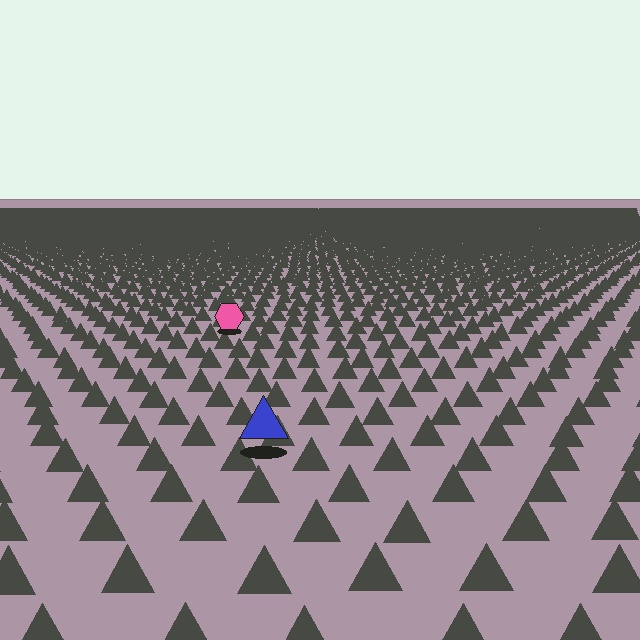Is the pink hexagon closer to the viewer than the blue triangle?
No. The blue triangle is closer — you can tell from the texture gradient: the ground texture is coarser near it.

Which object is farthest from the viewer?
The pink hexagon is farthest from the viewer. It appears smaller and the ground texture around it is denser.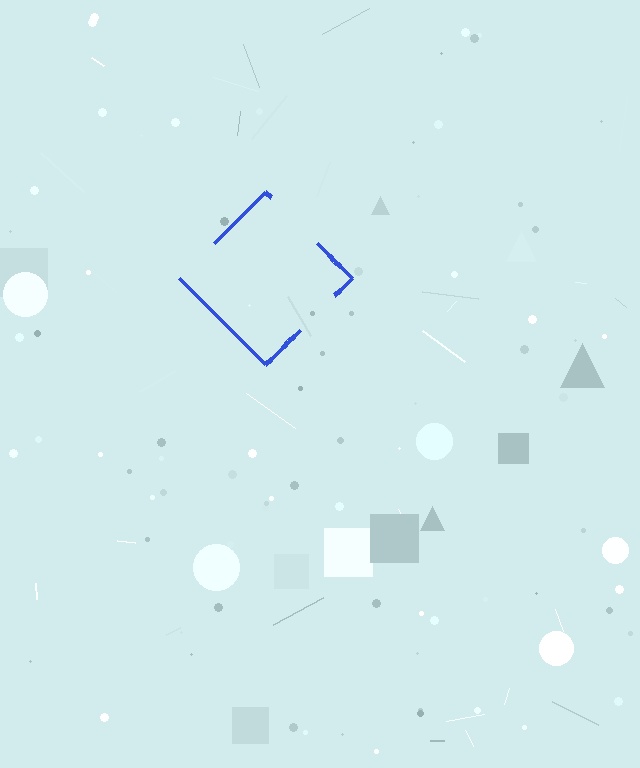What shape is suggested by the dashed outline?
The dashed outline suggests a diamond.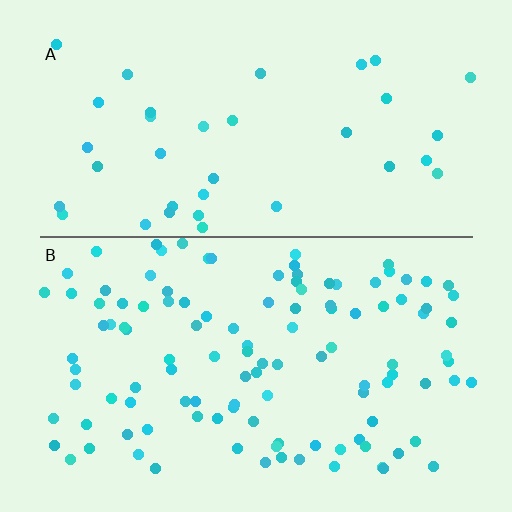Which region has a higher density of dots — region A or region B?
B (the bottom).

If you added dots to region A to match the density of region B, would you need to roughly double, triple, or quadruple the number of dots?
Approximately triple.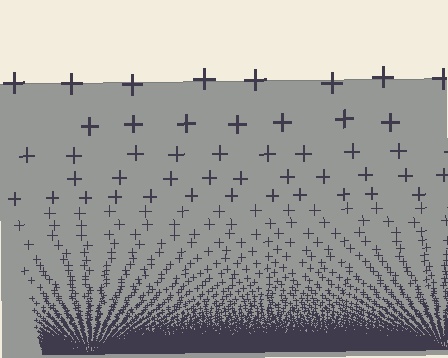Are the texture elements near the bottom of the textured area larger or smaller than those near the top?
Smaller. The gradient is inverted — elements near the bottom are smaller and denser.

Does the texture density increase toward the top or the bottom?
Density increases toward the bottom.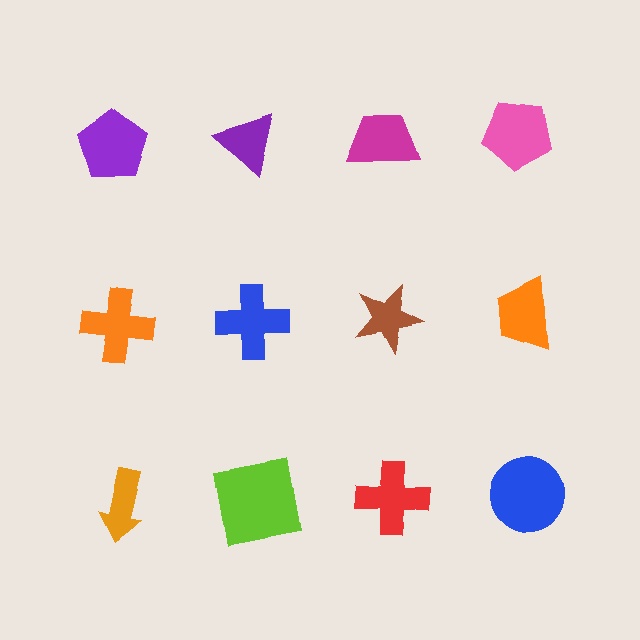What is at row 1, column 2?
A purple triangle.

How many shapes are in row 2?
4 shapes.